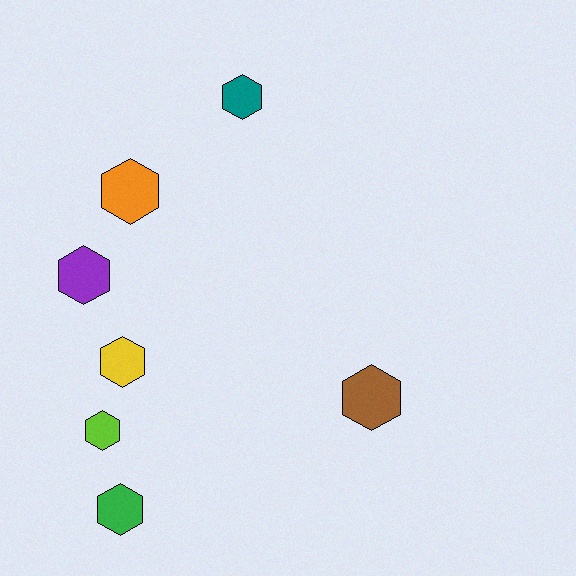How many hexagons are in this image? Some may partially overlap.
There are 7 hexagons.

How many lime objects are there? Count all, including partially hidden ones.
There is 1 lime object.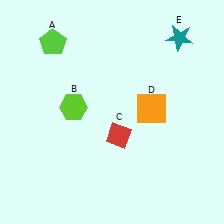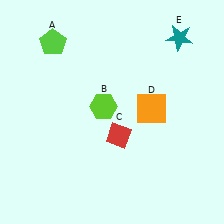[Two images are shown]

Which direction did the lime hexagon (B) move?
The lime hexagon (B) moved right.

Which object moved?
The lime hexagon (B) moved right.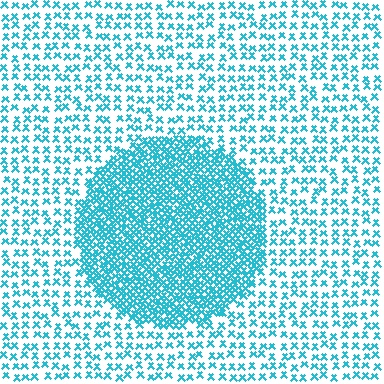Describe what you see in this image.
The image contains small cyan elements arranged at two different densities. A circle-shaped region is visible where the elements are more densely packed than the surrounding area.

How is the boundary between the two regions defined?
The boundary is defined by a change in element density (approximately 2.8x ratio). All elements are the same color, size, and shape.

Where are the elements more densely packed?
The elements are more densely packed inside the circle boundary.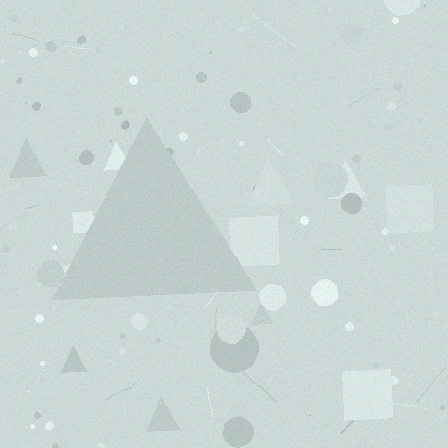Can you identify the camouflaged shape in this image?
The camouflaged shape is a triangle.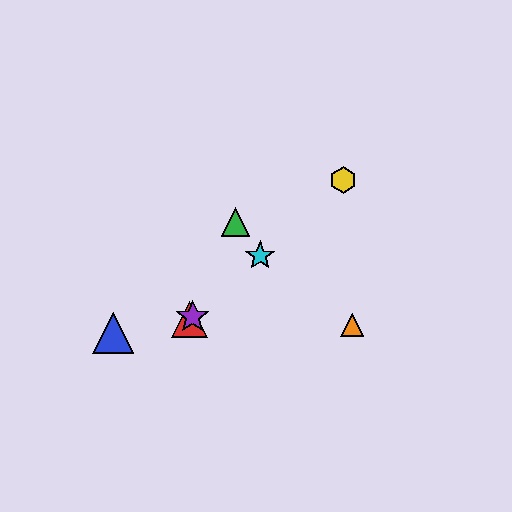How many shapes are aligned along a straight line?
4 shapes (the red triangle, the yellow hexagon, the purple star, the cyan star) are aligned along a straight line.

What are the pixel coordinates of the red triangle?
The red triangle is at (190, 320).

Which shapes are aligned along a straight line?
The red triangle, the yellow hexagon, the purple star, the cyan star are aligned along a straight line.